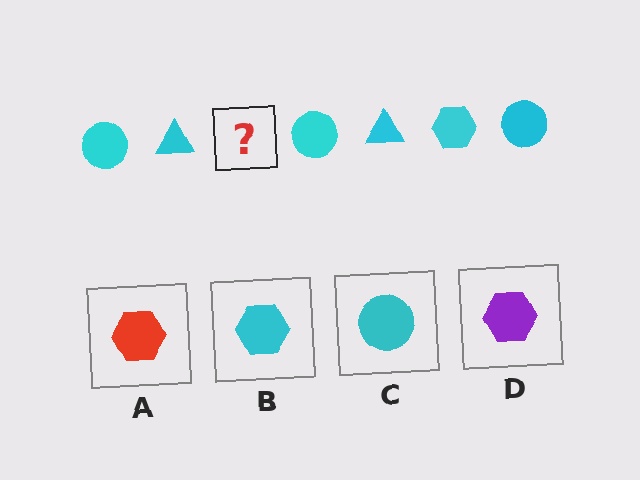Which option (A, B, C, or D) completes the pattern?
B.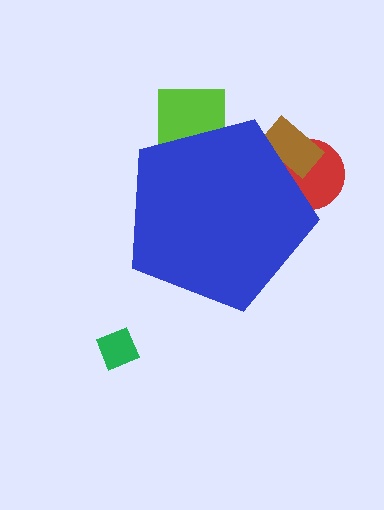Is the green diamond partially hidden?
No, the green diamond is fully visible.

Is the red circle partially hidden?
Yes, the red circle is partially hidden behind the blue pentagon.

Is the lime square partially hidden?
Yes, the lime square is partially hidden behind the blue pentagon.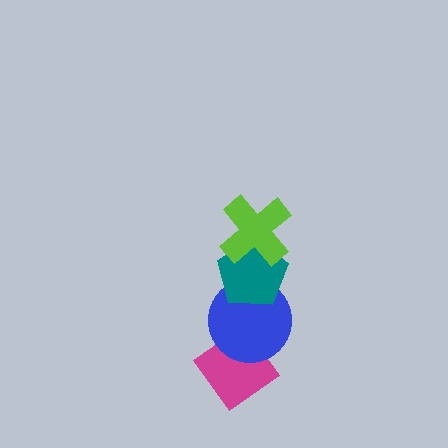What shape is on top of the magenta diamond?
The blue circle is on top of the magenta diamond.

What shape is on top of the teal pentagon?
The lime cross is on top of the teal pentagon.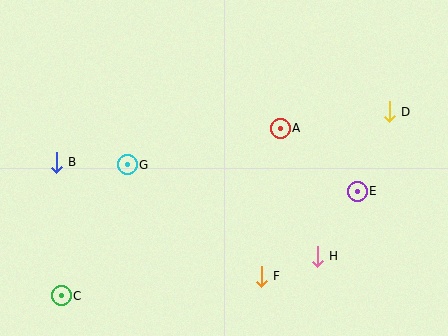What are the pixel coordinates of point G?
Point G is at (127, 165).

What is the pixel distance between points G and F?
The distance between G and F is 174 pixels.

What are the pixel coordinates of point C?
Point C is at (61, 296).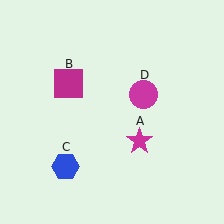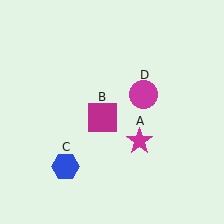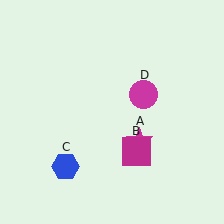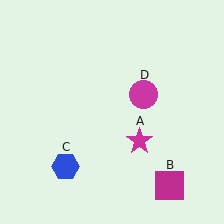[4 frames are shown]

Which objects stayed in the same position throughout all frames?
Magenta star (object A) and blue hexagon (object C) and magenta circle (object D) remained stationary.